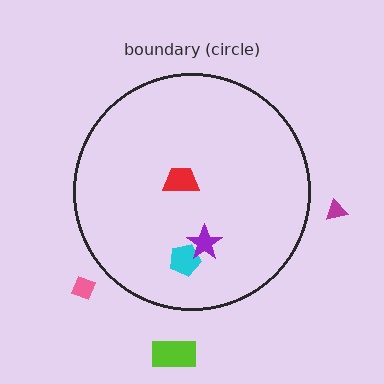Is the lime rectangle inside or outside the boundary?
Outside.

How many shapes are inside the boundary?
3 inside, 3 outside.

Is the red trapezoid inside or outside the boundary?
Inside.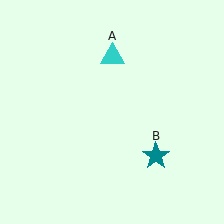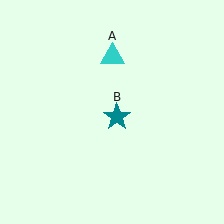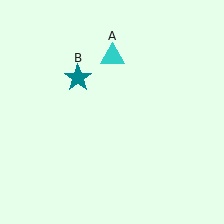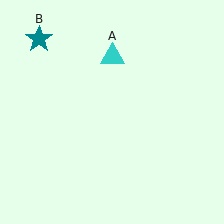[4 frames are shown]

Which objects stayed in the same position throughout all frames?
Cyan triangle (object A) remained stationary.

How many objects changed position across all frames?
1 object changed position: teal star (object B).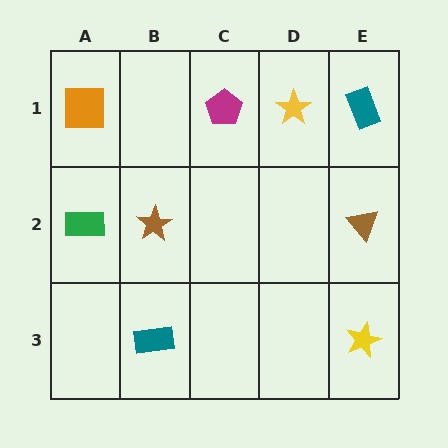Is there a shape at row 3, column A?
No, that cell is empty.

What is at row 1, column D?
A yellow star.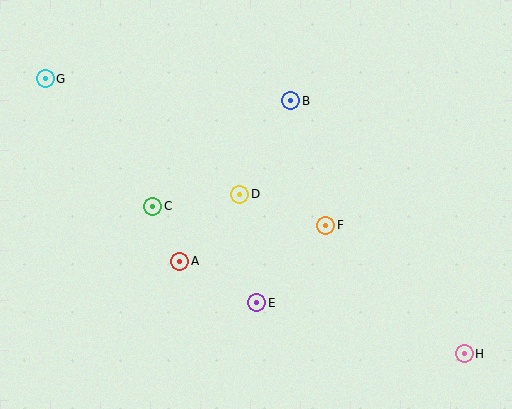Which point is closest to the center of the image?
Point D at (240, 194) is closest to the center.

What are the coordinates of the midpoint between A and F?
The midpoint between A and F is at (253, 243).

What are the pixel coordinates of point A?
Point A is at (180, 261).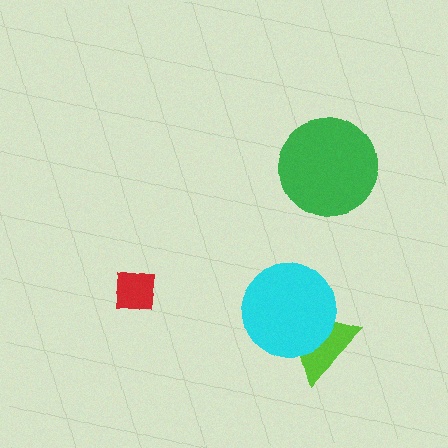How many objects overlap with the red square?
0 objects overlap with the red square.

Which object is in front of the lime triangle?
The cyan circle is in front of the lime triangle.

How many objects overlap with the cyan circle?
1 object overlaps with the cyan circle.